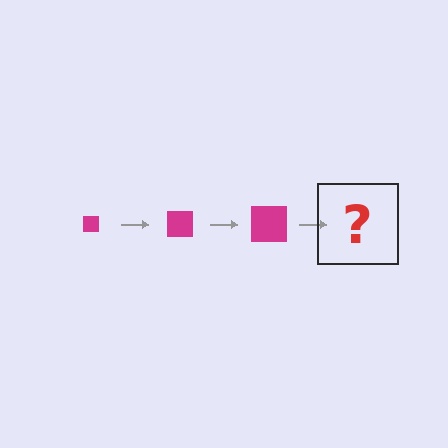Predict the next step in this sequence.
The next step is a magenta square, larger than the previous one.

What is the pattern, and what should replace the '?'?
The pattern is that the square gets progressively larger each step. The '?' should be a magenta square, larger than the previous one.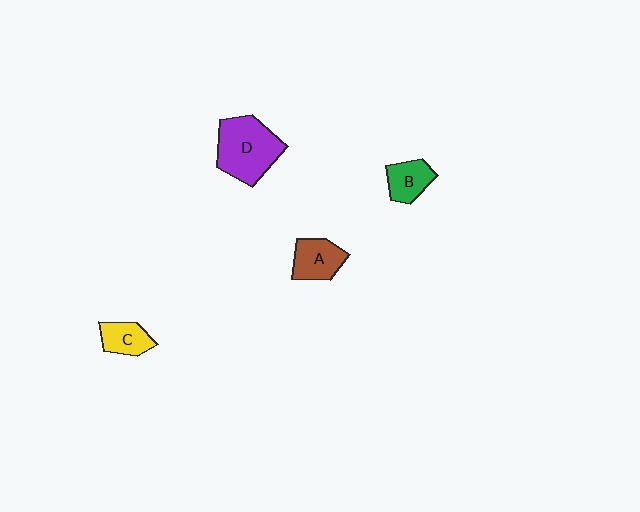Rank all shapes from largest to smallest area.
From largest to smallest: D (purple), A (brown), B (green), C (yellow).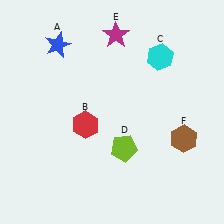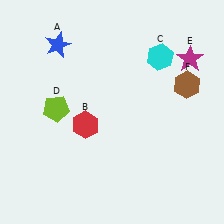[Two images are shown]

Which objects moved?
The objects that moved are: the lime pentagon (D), the magenta star (E), the brown hexagon (F).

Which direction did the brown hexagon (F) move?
The brown hexagon (F) moved up.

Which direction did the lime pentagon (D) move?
The lime pentagon (D) moved left.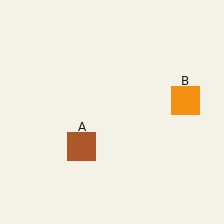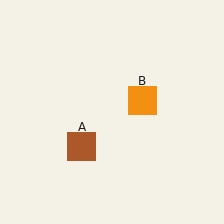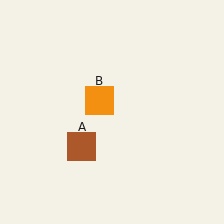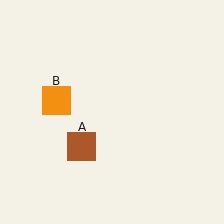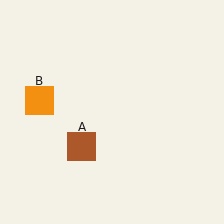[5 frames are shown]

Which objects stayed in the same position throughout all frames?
Brown square (object A) remained stationary.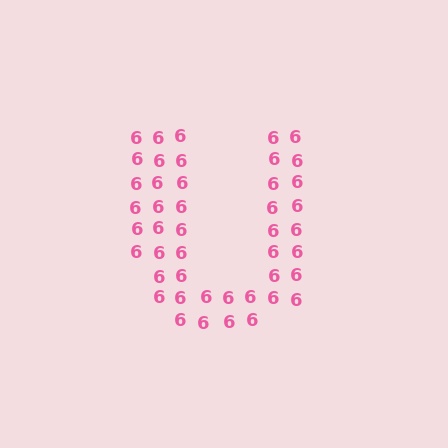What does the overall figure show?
The overall figure shows the letter U.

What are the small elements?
The small elements are digit 6's.